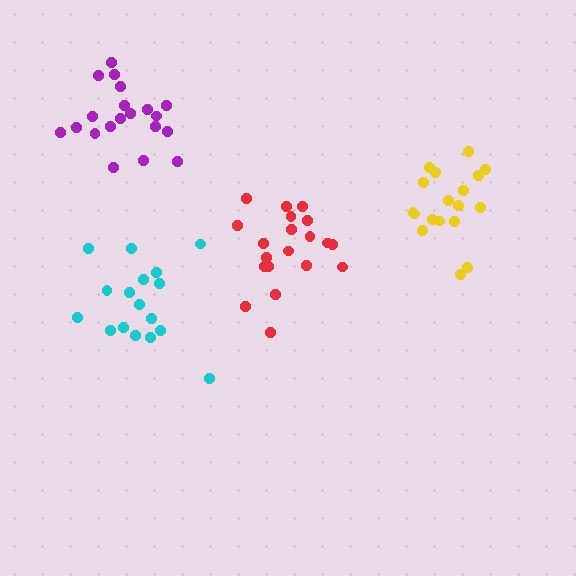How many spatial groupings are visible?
There are 4 spatial groupings.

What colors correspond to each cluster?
The clusters are colored: red, yellow, purple, cyan.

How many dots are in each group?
Group 1: 20 dots, Group 2: 18 dots, Group 3: 20 dots, Group 4: 17 dots (75 total).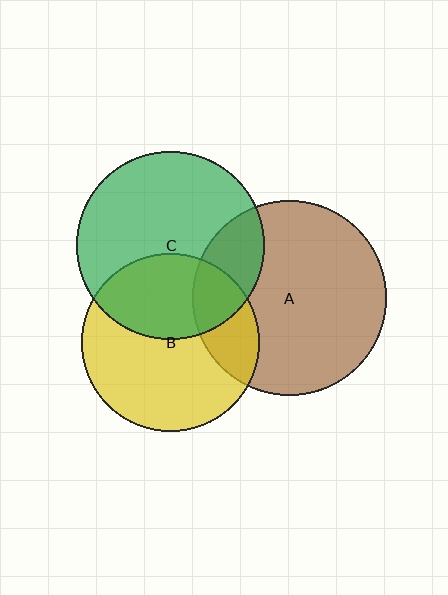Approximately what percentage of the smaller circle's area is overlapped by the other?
Approximately 25%.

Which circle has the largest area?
Circle A (brown).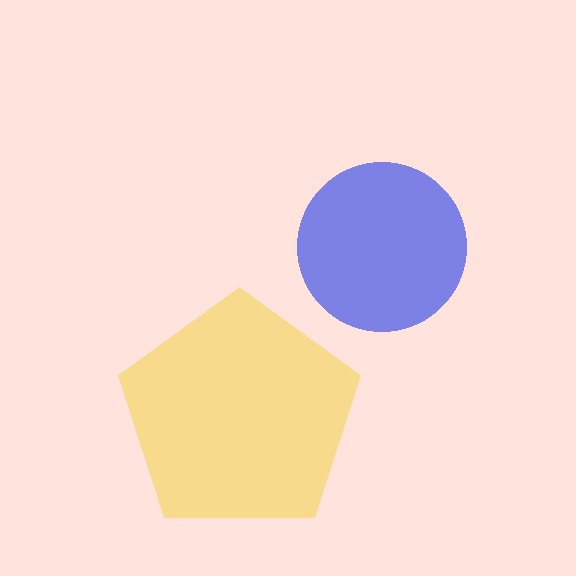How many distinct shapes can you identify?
There are 2 distinct shapes: a yellow pentagon, a blue circle.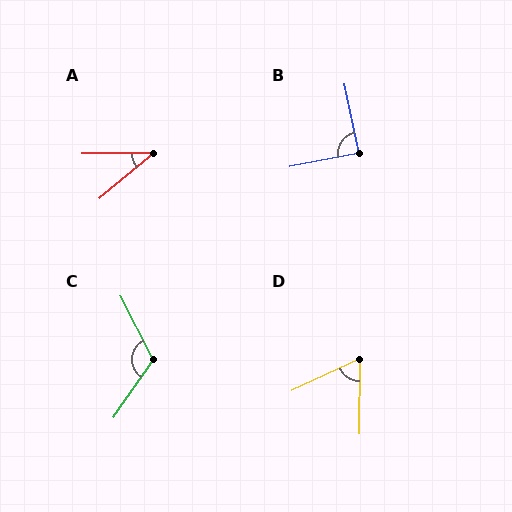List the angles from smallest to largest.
A (39°), D (64°), B (89°), C (118°).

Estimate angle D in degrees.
Approximately 64 degrees.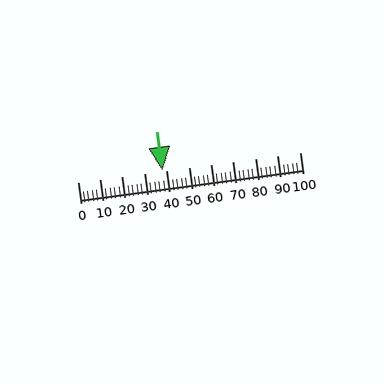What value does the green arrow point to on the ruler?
The green arrow points to approximately 38.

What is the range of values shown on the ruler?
The ruler shows values from 0 to 100.